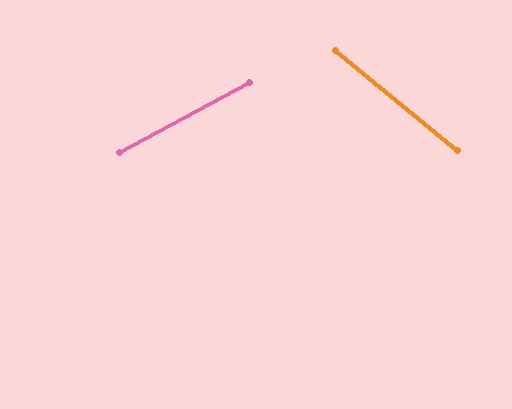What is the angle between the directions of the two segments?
Approximately 68 degrees.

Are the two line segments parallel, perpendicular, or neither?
Neither parallel nor perpendicular — they differ by about 68°.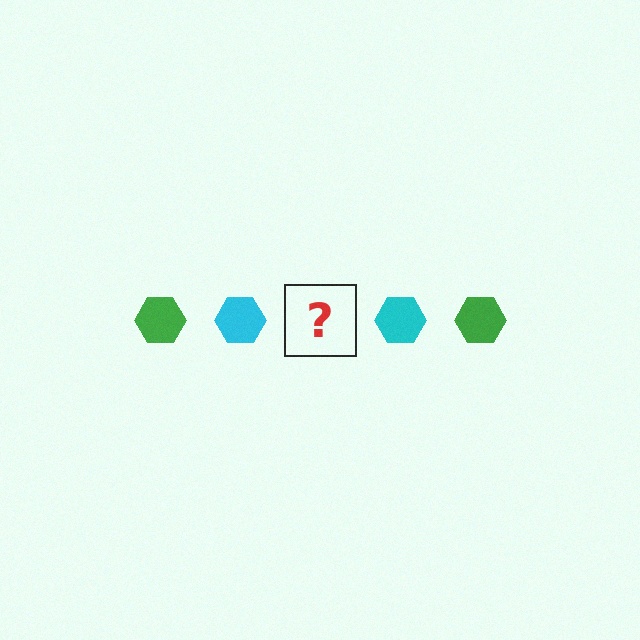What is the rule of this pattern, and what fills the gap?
The rule is that the pattern cycles through green, cyan hexagons. The gap should be filled with a green hexagon.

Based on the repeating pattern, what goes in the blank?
The blank should be a green hexagon.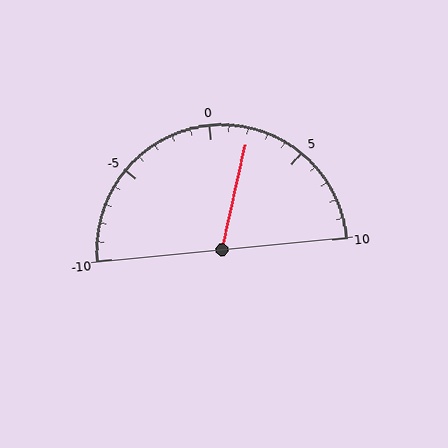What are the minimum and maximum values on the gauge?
The gauge ranges from -10 to 10.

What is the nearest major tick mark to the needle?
The nearest major tick mark is 0.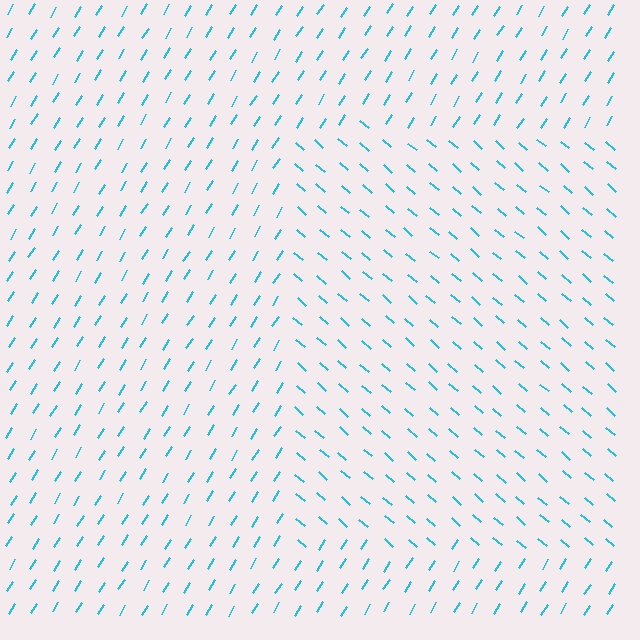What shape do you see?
I see a rectangle.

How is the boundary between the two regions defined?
The boundary is defined purely by a change in line orientation (approximately 81 degrees difference). All lines are the same color and thickness.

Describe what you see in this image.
The image is filled with small cyan line segments. A rectangle region in the image has lines oriented differently from the surrounding lines, creating a visible texture boundary.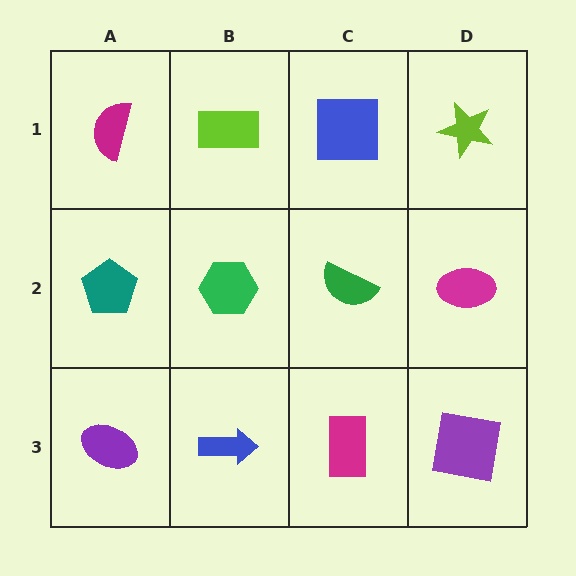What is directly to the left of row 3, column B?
A purple ellipse.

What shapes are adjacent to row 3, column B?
A green hexagon (row 2, column B), a purple ellipse (row 3, column A), a magenta rectangle (row 3, column C).